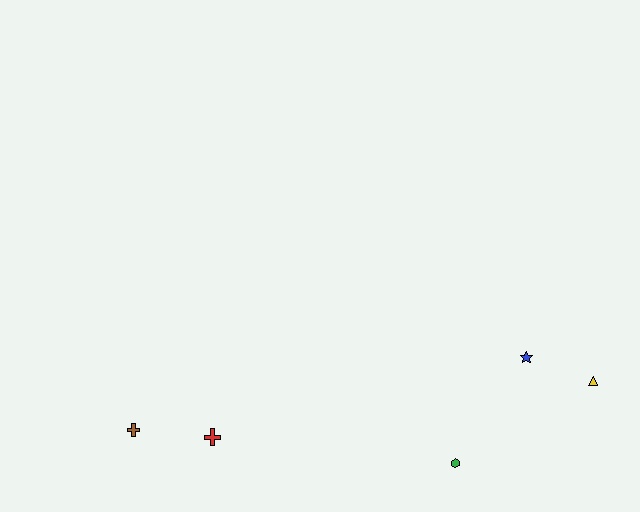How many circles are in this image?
There are no circles.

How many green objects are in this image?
There is 1 green object.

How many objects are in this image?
There are 5 objects.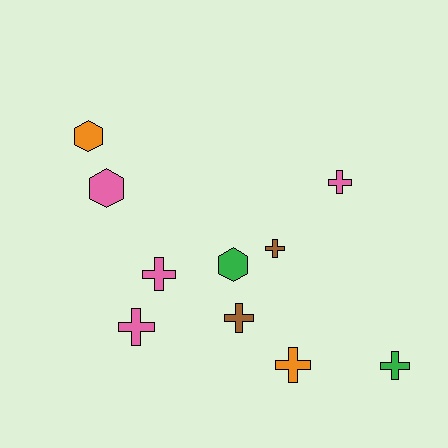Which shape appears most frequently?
Cross, with 7 objects.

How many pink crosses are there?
There are 3 pink crosses.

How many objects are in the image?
There are 10 objects.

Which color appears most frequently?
Pink, with 4 objects.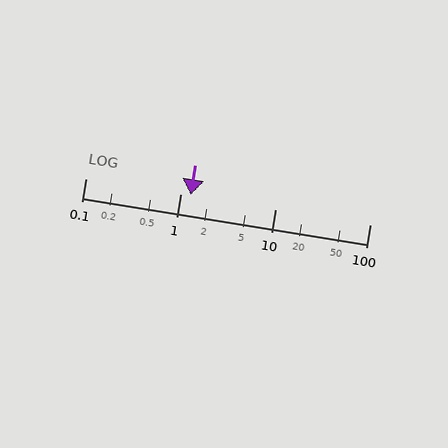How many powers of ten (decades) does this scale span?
The scale spans 3 decades, from 0.1 to 100.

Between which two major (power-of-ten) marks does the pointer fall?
The pointer is between 1 and 10.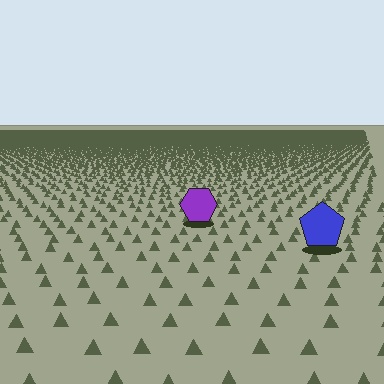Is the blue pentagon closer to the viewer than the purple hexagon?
Yes. The blue pentagon is closer — you can tell from the texture gradient: the ground texture is coarser near it.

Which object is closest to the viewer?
The blue pentagon is closest. The texture marks near it are larger and more spread out.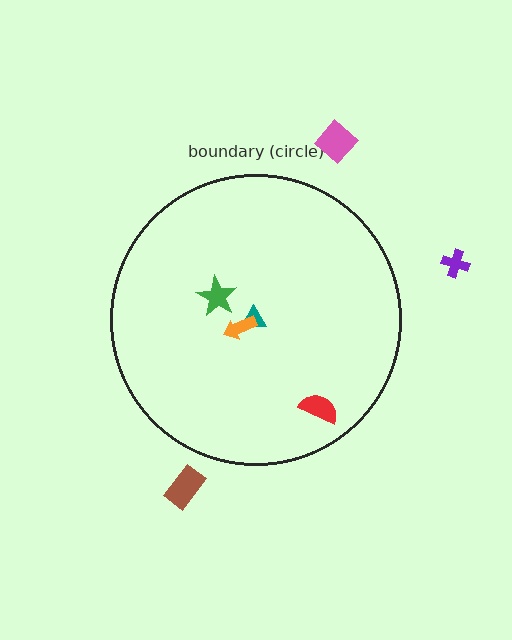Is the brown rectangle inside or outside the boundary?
Outside.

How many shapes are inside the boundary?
4 inside, 3 outside.